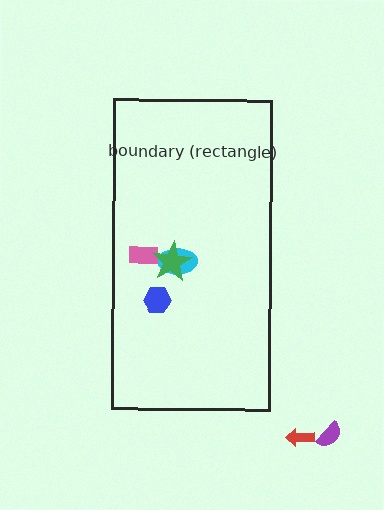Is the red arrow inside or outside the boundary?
Outside.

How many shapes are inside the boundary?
4 inside, 2 outside.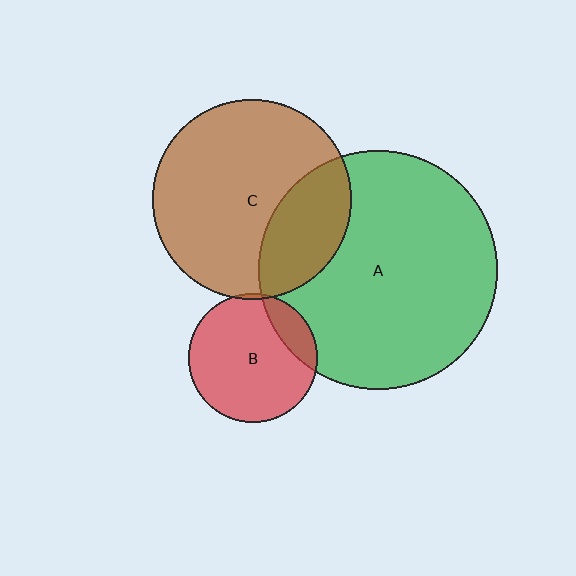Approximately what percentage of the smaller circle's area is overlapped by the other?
Approximately 25%.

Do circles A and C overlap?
Yes.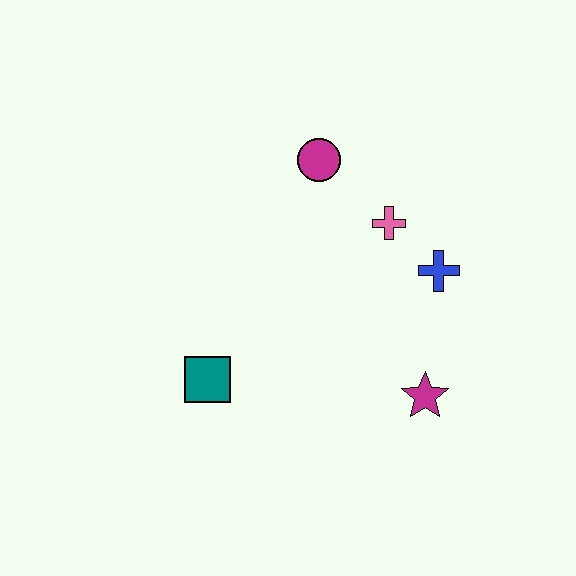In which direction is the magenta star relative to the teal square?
The magenta star is to the right of the teal square.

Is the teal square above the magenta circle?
No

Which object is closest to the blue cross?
The pink cross is closest to the blue cross.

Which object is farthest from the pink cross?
The teal square is farthest from the pink cross.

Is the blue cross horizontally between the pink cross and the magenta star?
No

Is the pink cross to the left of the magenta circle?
No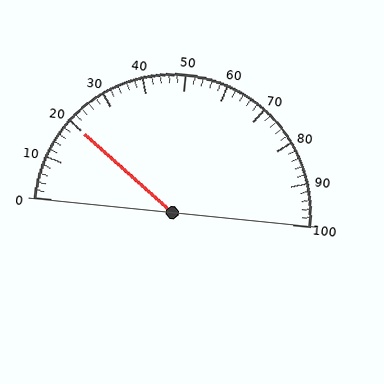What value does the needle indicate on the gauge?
The needle indicates approximately 20.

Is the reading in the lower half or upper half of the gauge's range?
The reading is in the lower half of the range (0 to 100).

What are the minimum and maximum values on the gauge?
The gauge ranges from 0 to 100.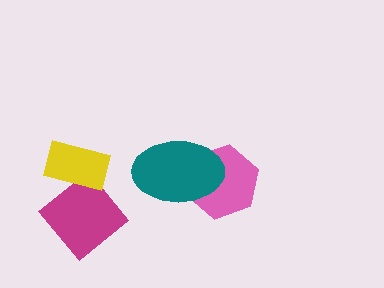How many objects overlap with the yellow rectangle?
1 object overlaps with the yellow rectangle.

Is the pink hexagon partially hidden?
Yes, it is partially covered by another shape.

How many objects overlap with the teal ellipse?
1 object overlaps with the teal ellipse.